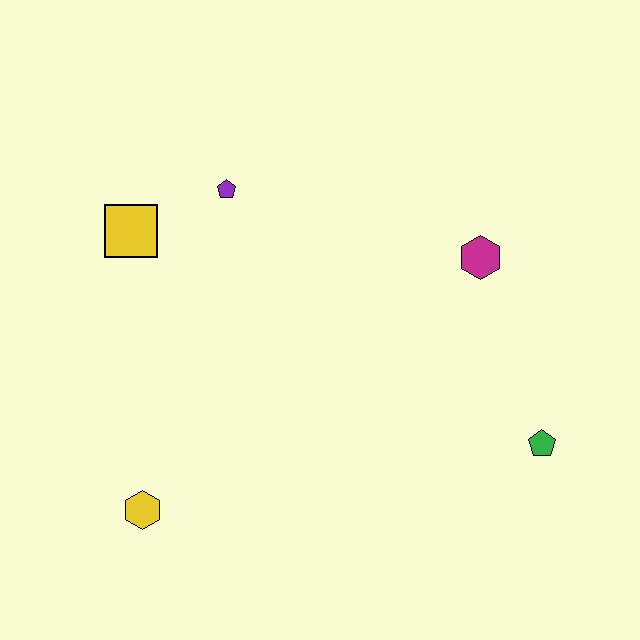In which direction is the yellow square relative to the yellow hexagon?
The yellow square is above the yellow hexagon.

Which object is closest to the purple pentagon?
The yellow square is closest to the purple pentagon.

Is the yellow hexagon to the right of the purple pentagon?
No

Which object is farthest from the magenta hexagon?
The yellow hexagon is farthest from the magenta hexagon.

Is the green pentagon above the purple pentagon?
No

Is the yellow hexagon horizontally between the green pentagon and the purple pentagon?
No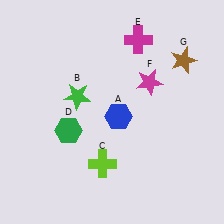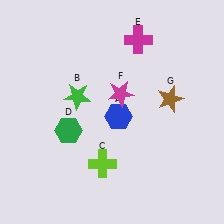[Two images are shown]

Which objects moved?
The objects that moved are: the magenta star (F), the brown star (G).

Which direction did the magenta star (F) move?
The magenta star (F) moved left.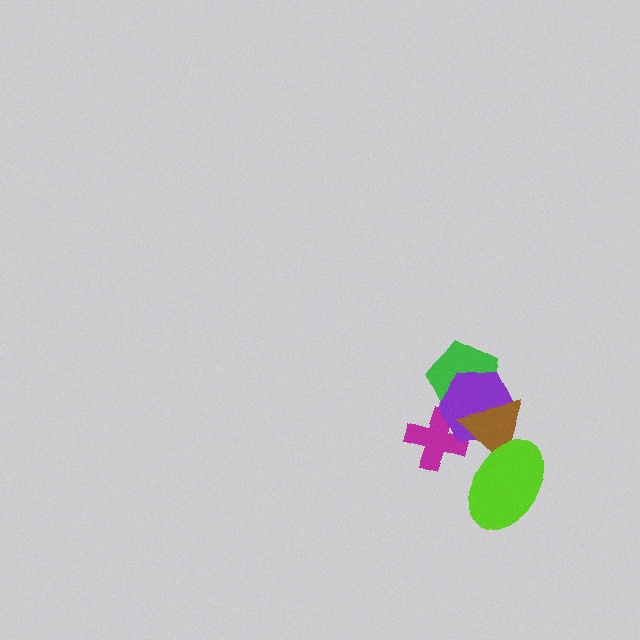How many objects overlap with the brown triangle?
4 objects overlap with the brown triangle.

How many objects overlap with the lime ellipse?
1 object overlaps with the lime ellipse.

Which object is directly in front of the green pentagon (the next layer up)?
The purple hexagon is directly in front of the green pentagon.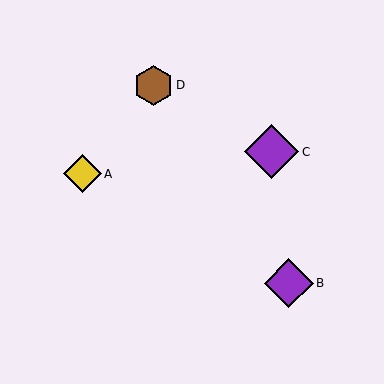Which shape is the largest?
The purple diamond (labeled C) is the largest.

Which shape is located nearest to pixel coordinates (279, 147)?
The purple diamond (labeled C) at (272, 152) is nearest to that location.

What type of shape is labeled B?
Shape B is a purple diamond.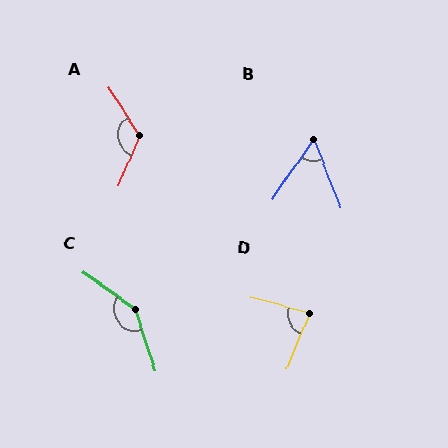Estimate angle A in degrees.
Approximately 124 degrees.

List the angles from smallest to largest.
B (56°), D (83°), A (124°), C (143°).